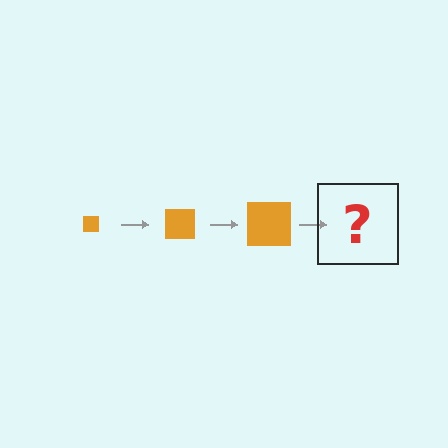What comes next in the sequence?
The next element should be an orange square, larger than the previous one.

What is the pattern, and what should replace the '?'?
The pattern is that the square gets progressively larger each step. The '?' should be an orange square, larger than the previous one.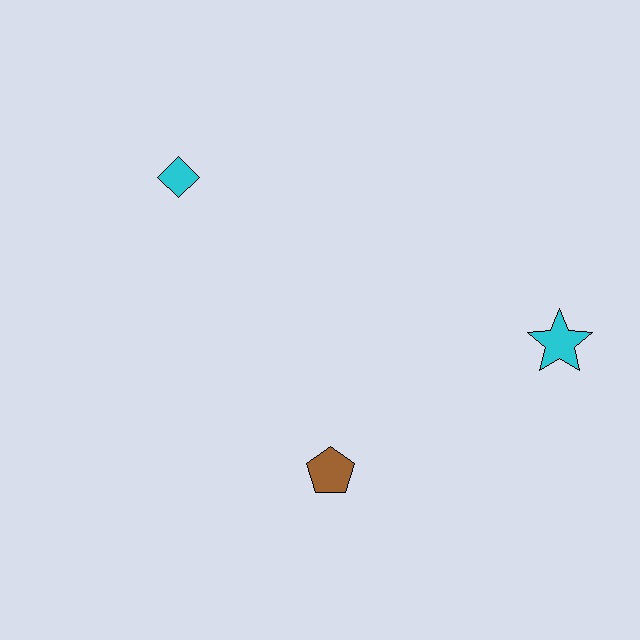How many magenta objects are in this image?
There are no magenta objects.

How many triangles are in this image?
There are no triangles.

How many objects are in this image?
There are 3 objects.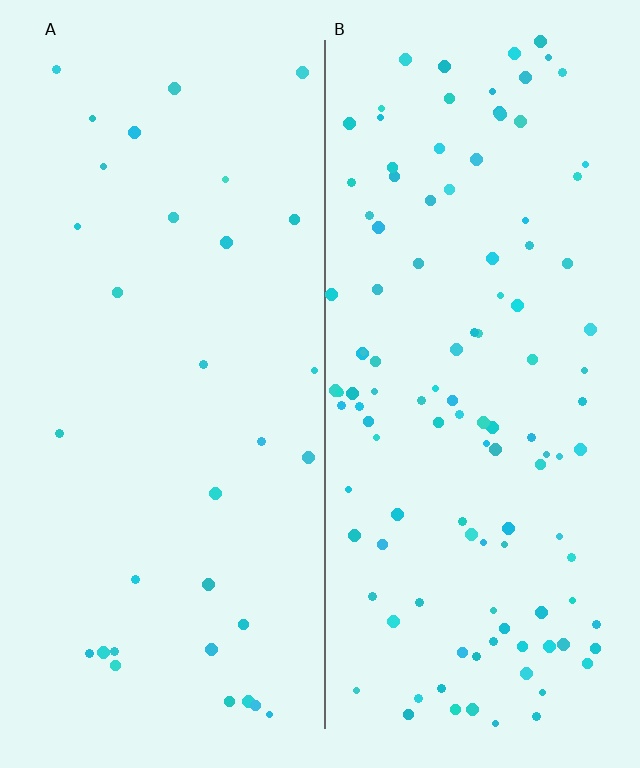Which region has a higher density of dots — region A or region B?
B (the right).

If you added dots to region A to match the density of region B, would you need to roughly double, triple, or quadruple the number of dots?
Approximately quadruple.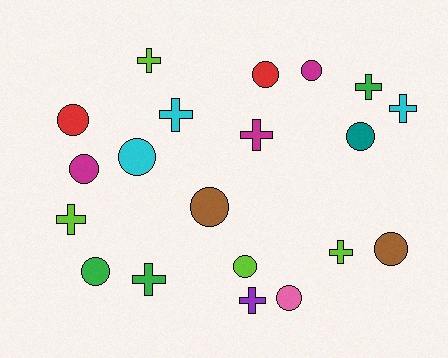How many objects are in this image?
There are 20 objects.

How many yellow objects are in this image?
There are no yellow objects.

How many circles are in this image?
There are 11 circles.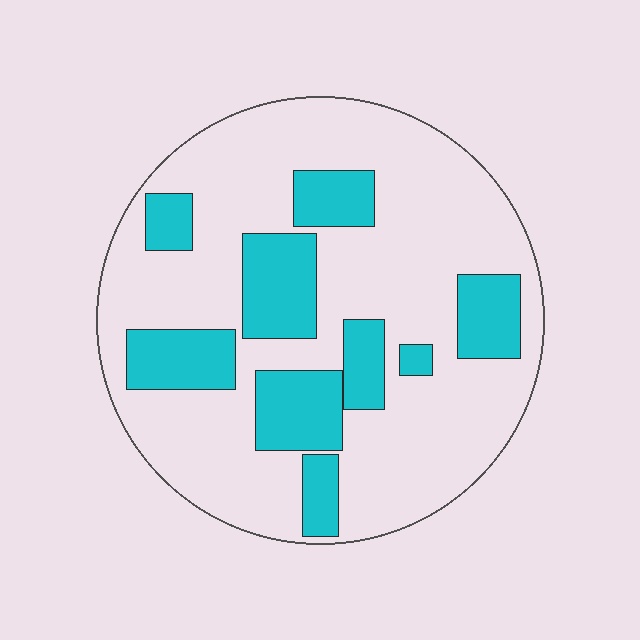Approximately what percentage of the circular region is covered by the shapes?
Approximately 25%.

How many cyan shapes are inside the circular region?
9.